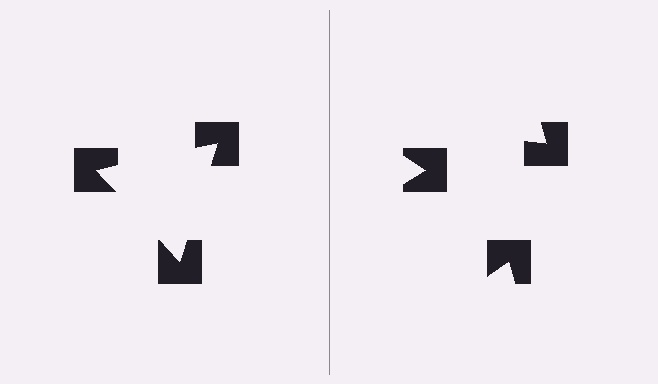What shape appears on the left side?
An illusory triangle.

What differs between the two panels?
The notched squares are positioned identically on both sides; only the wedge orientations differ. On the left they align to a triangle; on the right they are misaligned.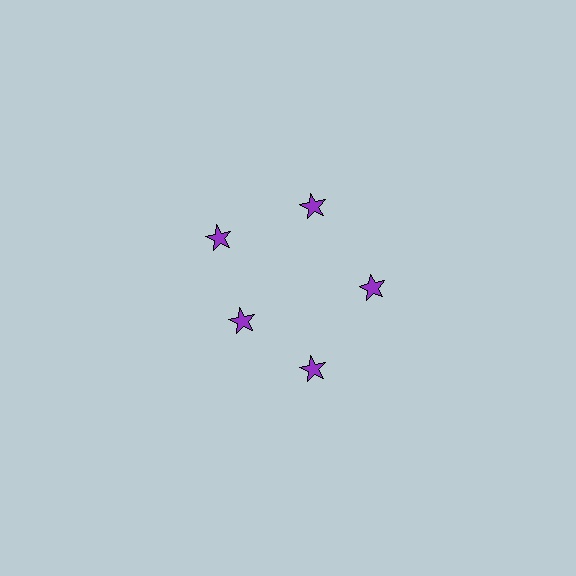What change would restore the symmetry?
The symmetry would be restored by moving it outward, back onto the ring so that all 5 stars sit at equal angles and equal distance from the center.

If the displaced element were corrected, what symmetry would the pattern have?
It would have 5-fold rotational symmetry — the pattern would map onto itself every 72 degrees.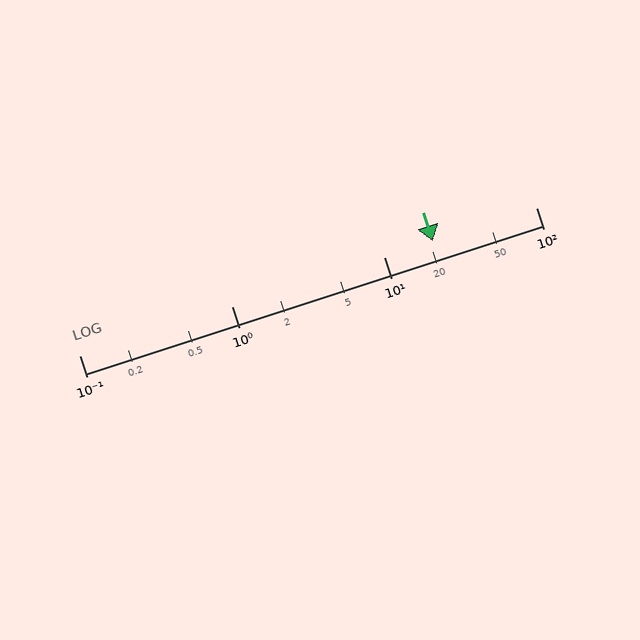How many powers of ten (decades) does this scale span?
The scale spans 3 decades, from 0.1 to 100.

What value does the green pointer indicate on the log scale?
The pointer indicates approximately 21.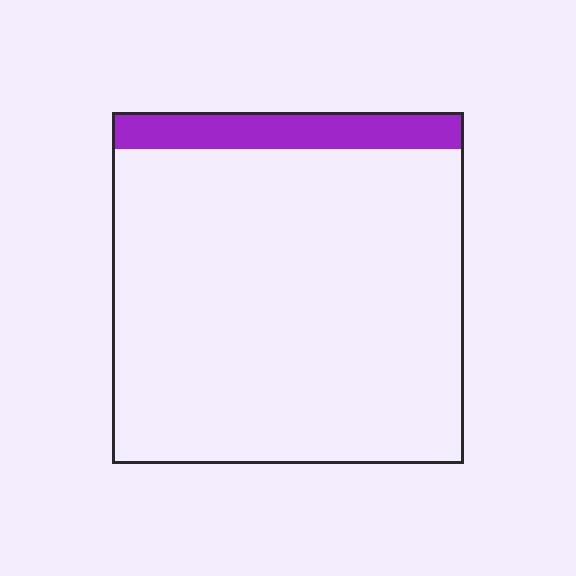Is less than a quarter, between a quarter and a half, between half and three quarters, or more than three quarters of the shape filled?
Less than a quarter.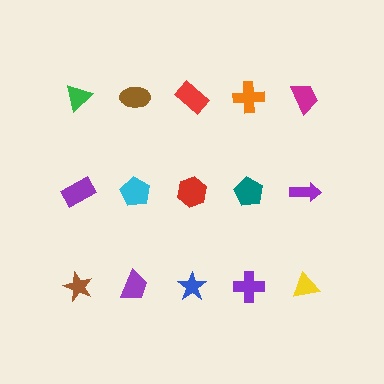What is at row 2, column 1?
A purple rectangle.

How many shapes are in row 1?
5 shapes.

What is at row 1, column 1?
A green triangle.